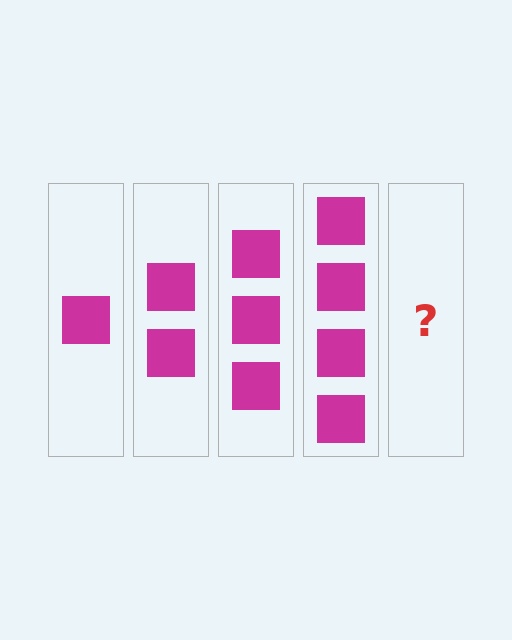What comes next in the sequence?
The next element should be 5 squares.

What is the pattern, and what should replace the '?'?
The pattern is that each step adds one more square. The '?' should be 5 squares.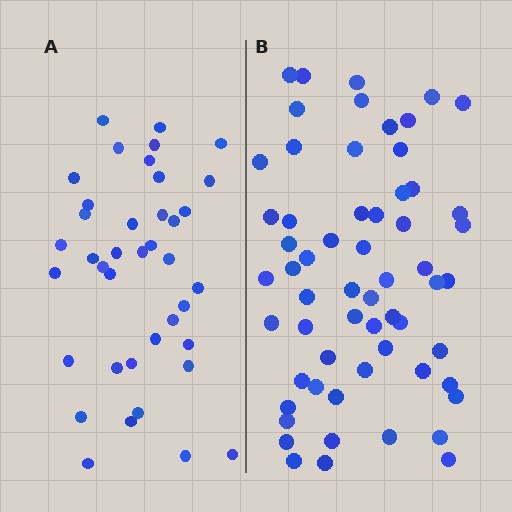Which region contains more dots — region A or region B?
Region B (the right region) has more dots.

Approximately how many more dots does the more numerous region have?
Region B has approximately 20 more dots than region A.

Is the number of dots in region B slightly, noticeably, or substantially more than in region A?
Region B has substantially more. The ratio is roughly 1.5 to 1.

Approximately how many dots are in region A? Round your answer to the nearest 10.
About 40 dots. (The exact count is 39, which rounds to 40.)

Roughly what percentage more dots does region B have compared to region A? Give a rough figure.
About 55% more.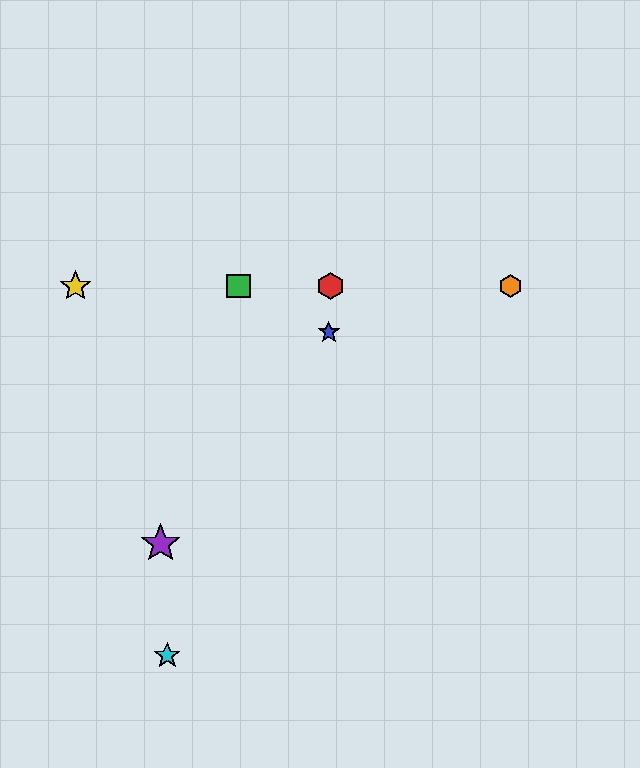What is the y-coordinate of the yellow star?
The yellow star is at y≈286.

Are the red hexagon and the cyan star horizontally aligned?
No, the red hexagon is at y≈286 and the cyan star is at y≈655.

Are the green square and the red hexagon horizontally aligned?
Yes, both are at y≈286.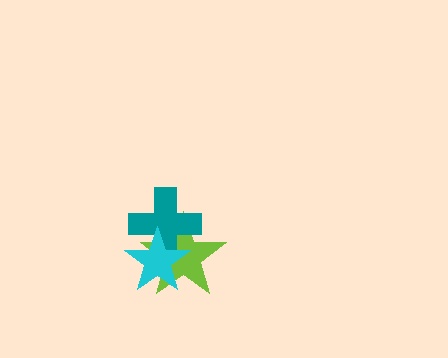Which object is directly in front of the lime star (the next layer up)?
The teal cross is directly in front of the lime star.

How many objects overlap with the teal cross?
2 objects overlap with the teal cross.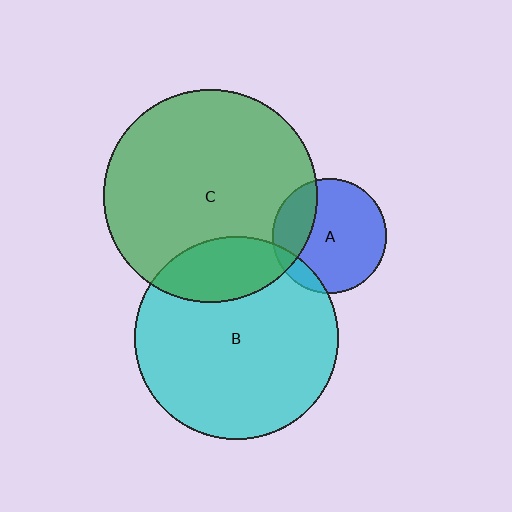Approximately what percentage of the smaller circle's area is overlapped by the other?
Approximately 10%.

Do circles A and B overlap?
Yes.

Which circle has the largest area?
Circle C (green).